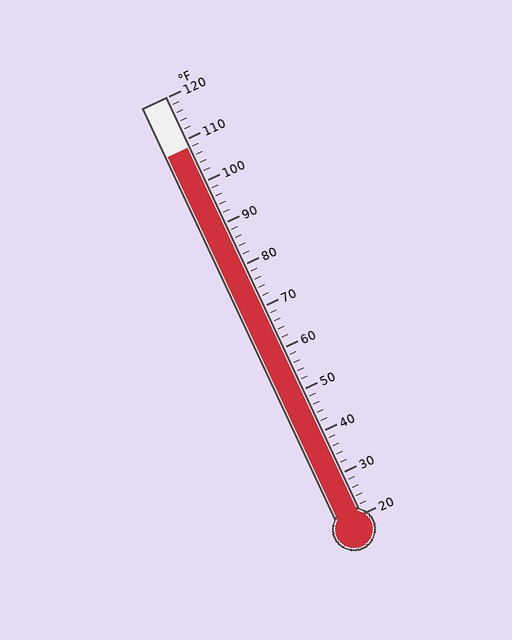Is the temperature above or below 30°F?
The temperature is above 30°F.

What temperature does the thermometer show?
The thermometer shows approximately 108°F.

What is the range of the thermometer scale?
The thermometer scale ranges from 20°F to 120°F.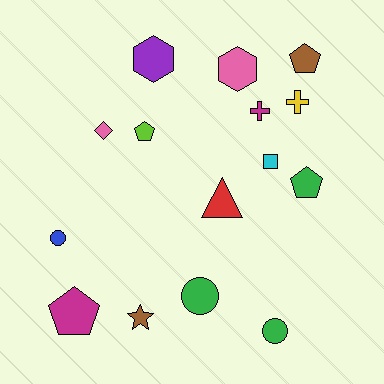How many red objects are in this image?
There is 1 red object.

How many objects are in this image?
There are 15 objects.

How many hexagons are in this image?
There are 2 hexagons.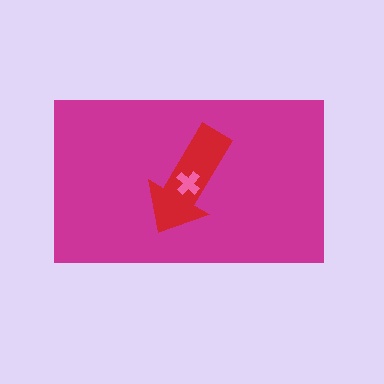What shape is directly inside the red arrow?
The pink cross.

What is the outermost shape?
The magenta rectangle.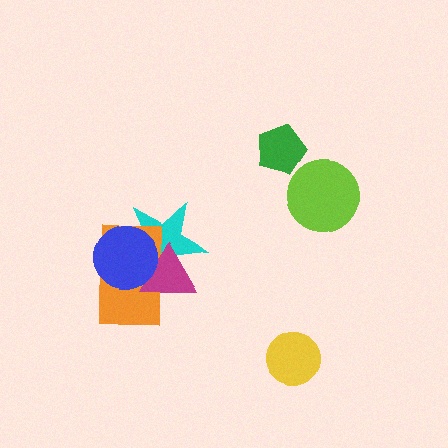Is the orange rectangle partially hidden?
Yes, it is partially covered by another shape.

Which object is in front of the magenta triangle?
The blue circle is in front of the magenta triangle.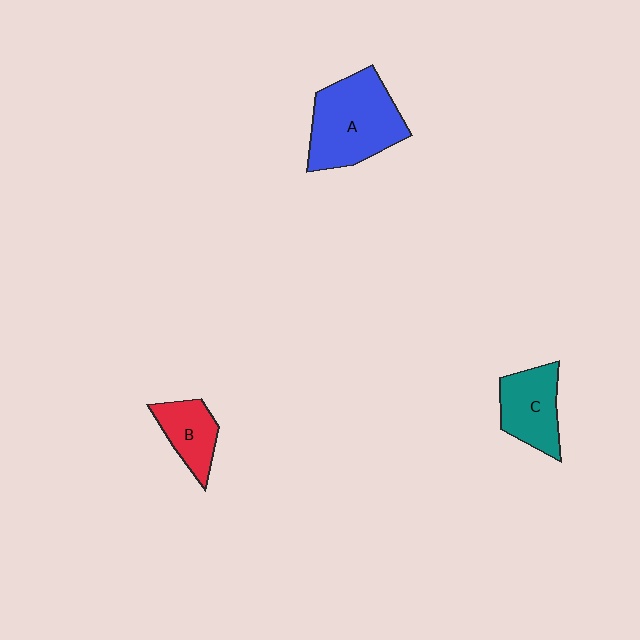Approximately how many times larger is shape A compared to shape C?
Approximately 1.6 times.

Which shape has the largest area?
Shape A (blue).